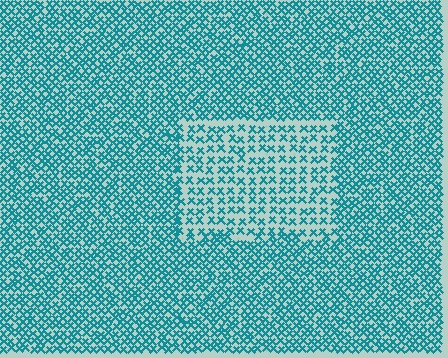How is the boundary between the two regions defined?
The boundary is defined by a change in element density (approximately 1.9x ratio). All elements are the same color, size, and shape.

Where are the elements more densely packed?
The elements are more densely packed outside the rectangle boundary.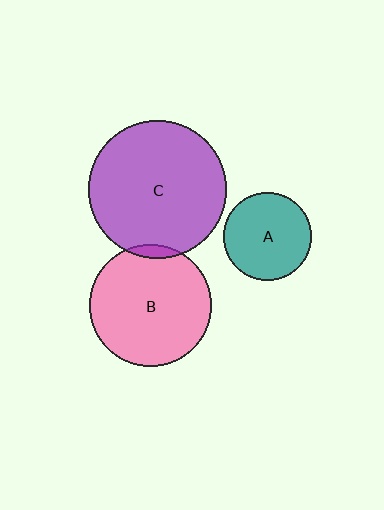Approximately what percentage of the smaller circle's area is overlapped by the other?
Approximately 5%.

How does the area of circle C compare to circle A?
Approximately 2.5 times.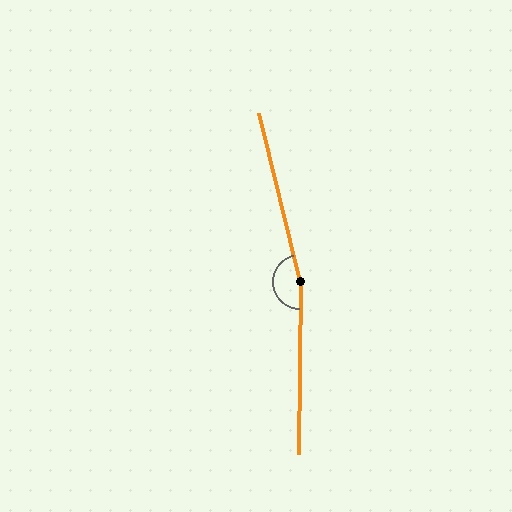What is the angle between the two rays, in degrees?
Approximately 166 degrees.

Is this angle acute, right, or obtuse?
It is obtuse.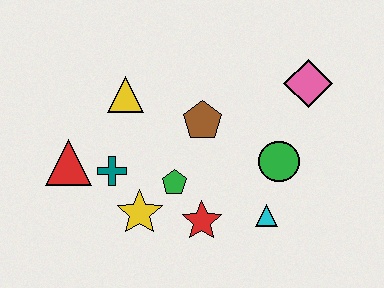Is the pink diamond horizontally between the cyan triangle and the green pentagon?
No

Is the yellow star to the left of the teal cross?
No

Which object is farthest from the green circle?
The red triangle is farthest from the green circle.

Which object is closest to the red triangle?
The teal cross is closest to the red triangle.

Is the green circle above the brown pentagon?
No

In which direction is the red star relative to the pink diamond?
The red star is below the pink diamond.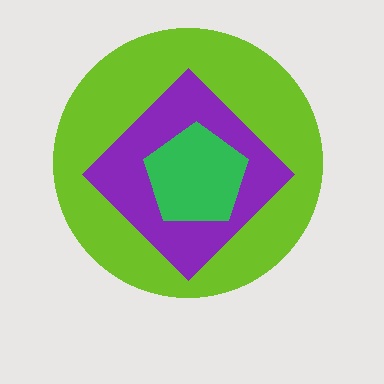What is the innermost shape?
The green pentagon.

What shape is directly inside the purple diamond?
The green pentagon.